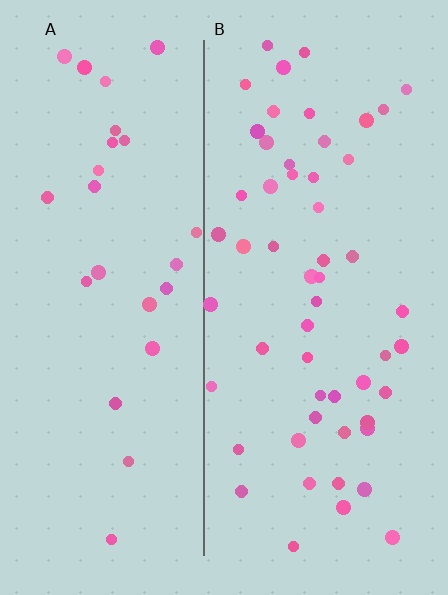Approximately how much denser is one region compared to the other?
Approximately 2.1× — region B over region A.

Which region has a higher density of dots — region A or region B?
B (the right).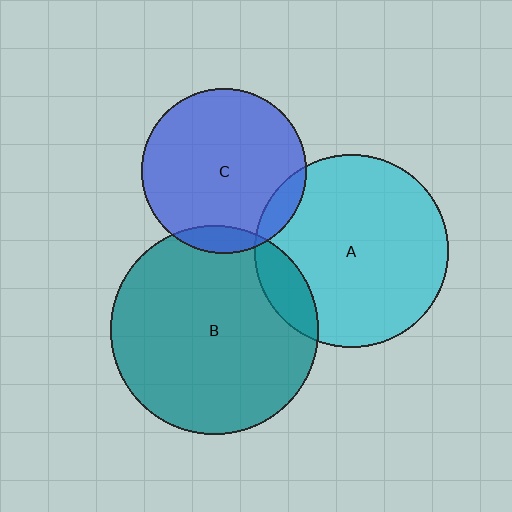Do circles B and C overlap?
Yes.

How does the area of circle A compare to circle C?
Approximately 1.4 times.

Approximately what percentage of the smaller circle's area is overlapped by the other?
Approximately 10%.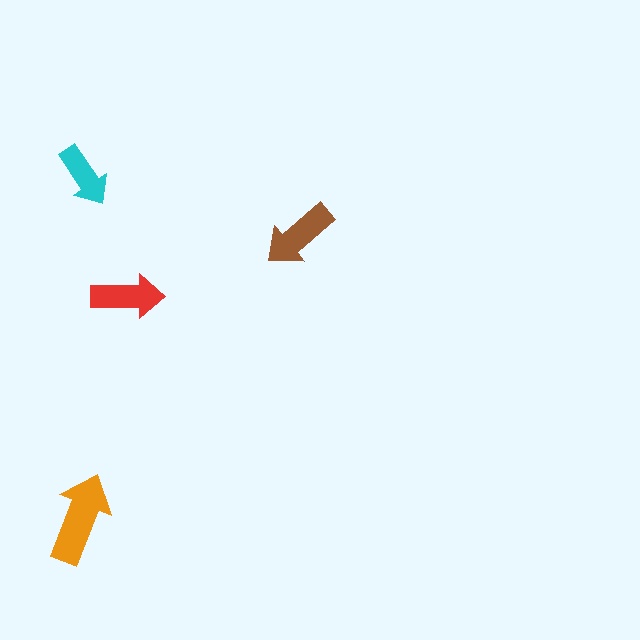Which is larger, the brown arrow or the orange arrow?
The orange one.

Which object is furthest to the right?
The brown arrow is rightmost.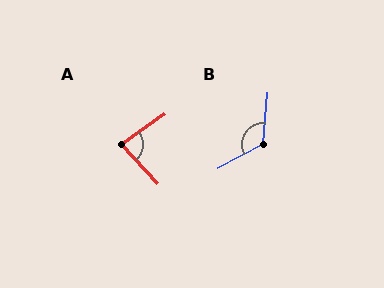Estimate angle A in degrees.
Approximately 82 degrees.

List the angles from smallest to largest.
A (82°), B (124°).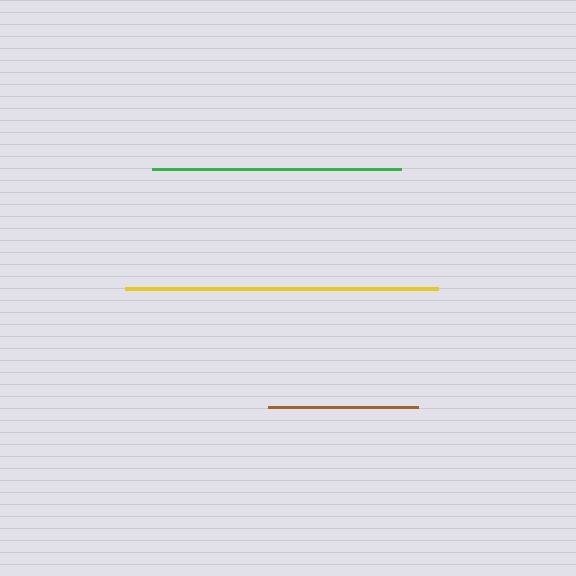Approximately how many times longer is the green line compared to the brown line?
The green line is approximately 1.7 times the length of the brown line.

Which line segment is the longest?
The yellow line is the longest at approximately 313 pixels.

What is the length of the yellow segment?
The yellow segment is approximately 313 pixels long.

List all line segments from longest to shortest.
From longest to shortest: yellow, green, brown.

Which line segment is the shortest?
The brown line is the shortest at approximately 150 pixels.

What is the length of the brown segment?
The brown segment is approximately 150 pixels long.